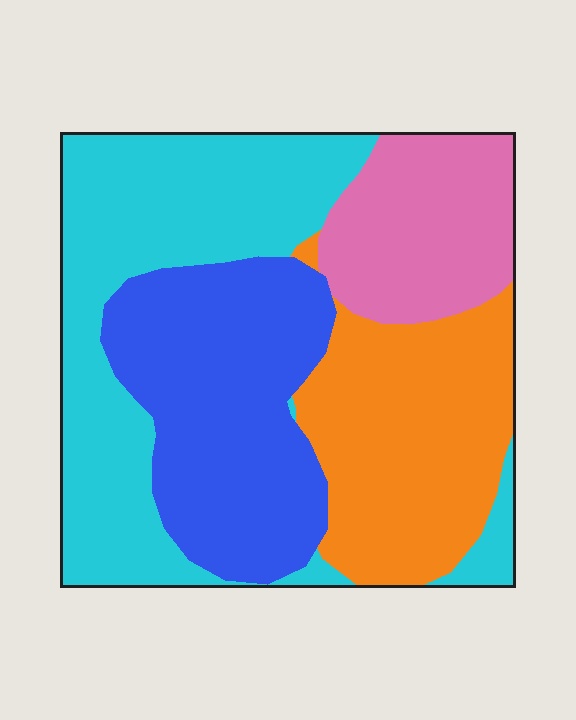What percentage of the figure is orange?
Orange covers 24% of the figure.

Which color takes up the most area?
Cyan, at roughly 35%.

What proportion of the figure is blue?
Blue covers around 25% of the figure.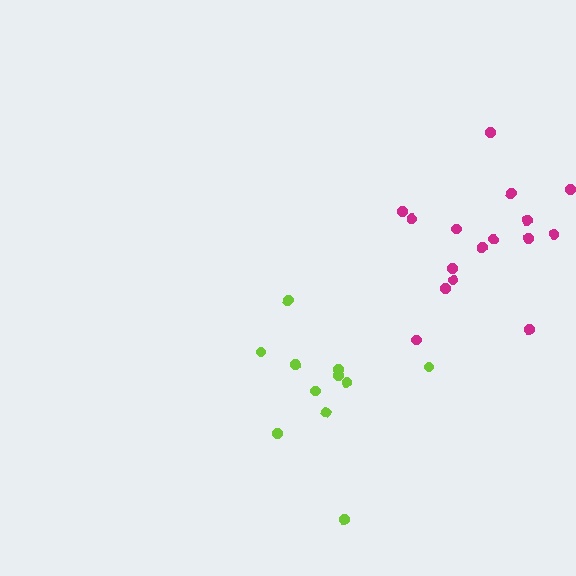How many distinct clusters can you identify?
There are 2 distinct clusters.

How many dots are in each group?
Group 1: 16 dots, Group 2: 11 dots (27 total).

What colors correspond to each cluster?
The clusters are colored: magenta, lime.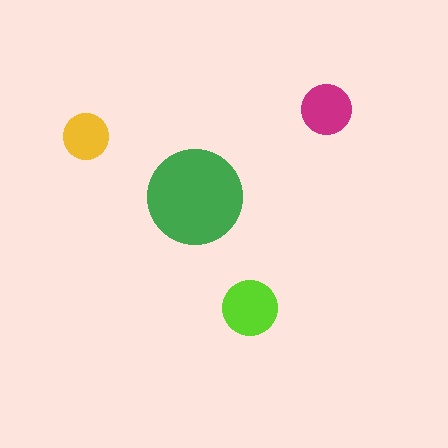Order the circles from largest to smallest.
the green one, the lime one, the magenta one, the yellow one.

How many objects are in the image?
There are 4 objects in the image.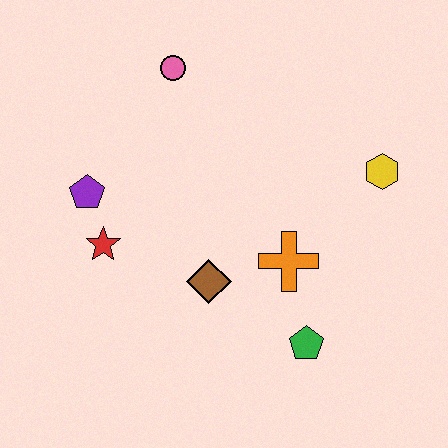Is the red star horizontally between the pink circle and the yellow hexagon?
No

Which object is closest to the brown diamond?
The orange cross is closest to the brown diamond.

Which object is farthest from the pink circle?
The green pentagon is farthest from the pink circle.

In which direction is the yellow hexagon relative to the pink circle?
The yellow hexagon is to the right of the pink circle.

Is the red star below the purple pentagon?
Yes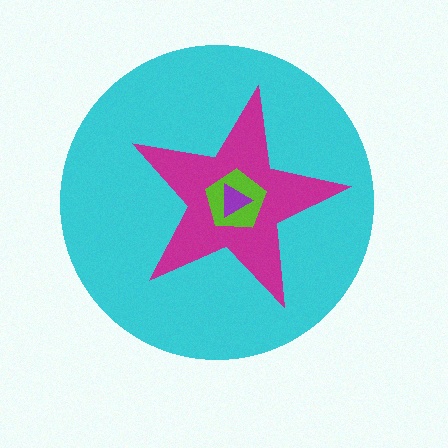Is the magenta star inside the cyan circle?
Yes.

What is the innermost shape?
The purple triangle.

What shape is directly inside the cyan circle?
The magenta star.